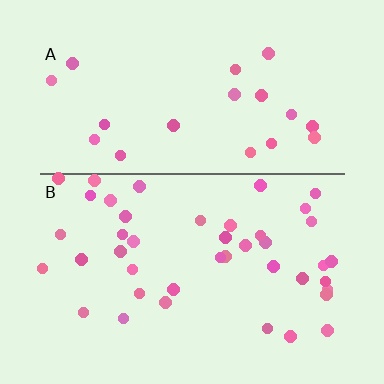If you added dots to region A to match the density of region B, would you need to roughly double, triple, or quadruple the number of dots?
Approximately double.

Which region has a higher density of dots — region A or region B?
B (the bottom).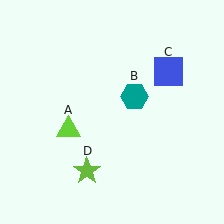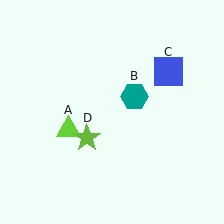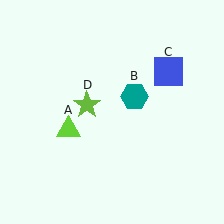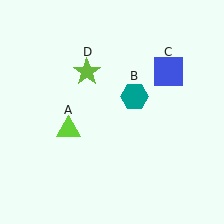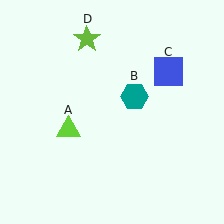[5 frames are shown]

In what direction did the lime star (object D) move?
The lime star (object D) moved up.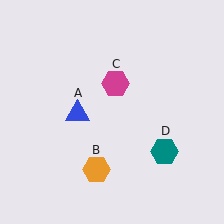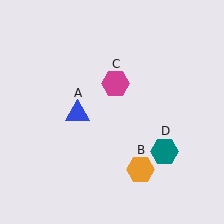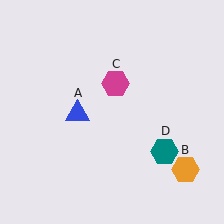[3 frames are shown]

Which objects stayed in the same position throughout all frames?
Blue triangle (object A) and magenta hexagon (object C) and teal hexagon (object D) remained stationary.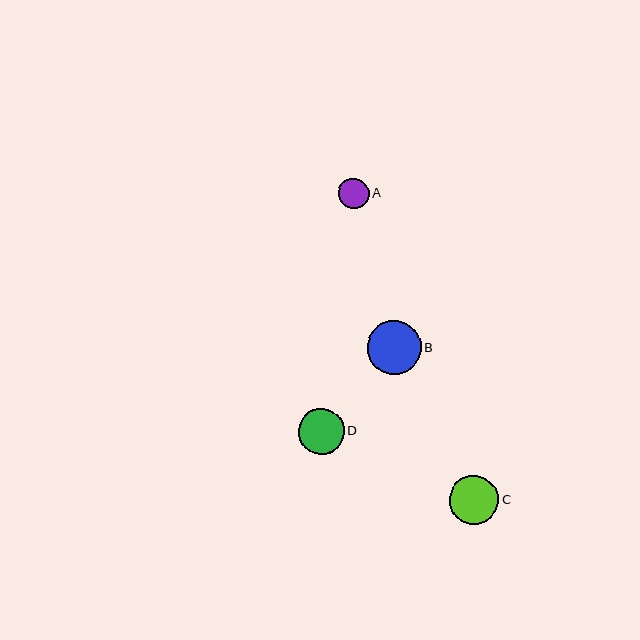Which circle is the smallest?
Circle A is the smallest with a size of approximately 30 pixels.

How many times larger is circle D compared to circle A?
Circle D is approximately 1.5 times the size of circle A.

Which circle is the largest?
Circle B is the largest with a size of approximately 54 pixels.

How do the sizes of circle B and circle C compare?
Circle B and circle C are approximately the same size.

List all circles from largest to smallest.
From largest to smallest: B, C, D, A.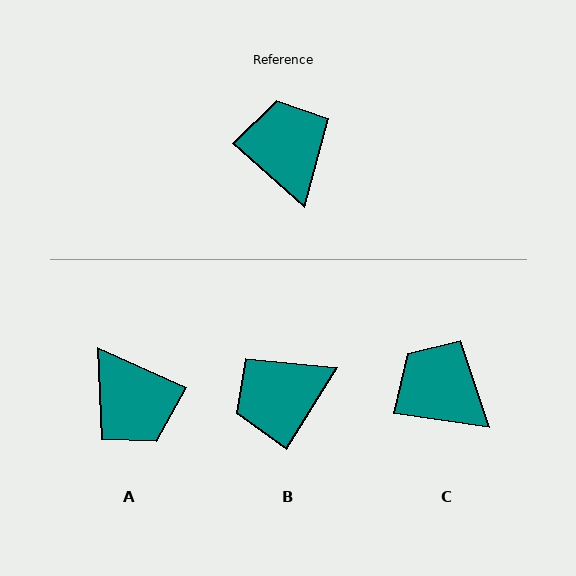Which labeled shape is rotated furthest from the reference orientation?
A, about 163 degrees away.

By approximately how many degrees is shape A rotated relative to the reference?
Approximately 163 degrees clockwise.